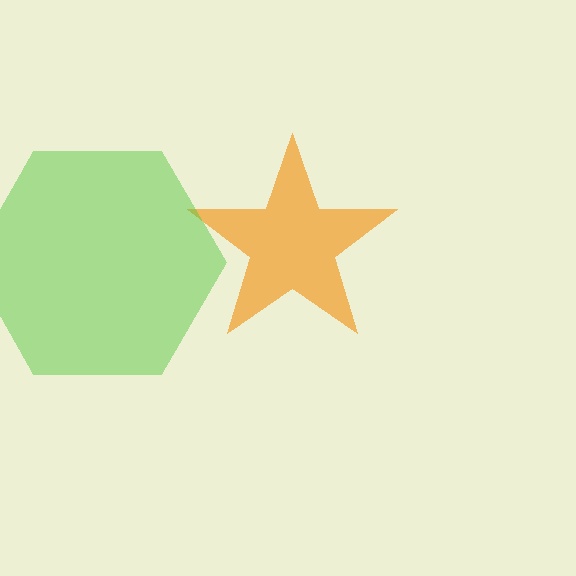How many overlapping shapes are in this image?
There are 2 overlapping shapes in the image.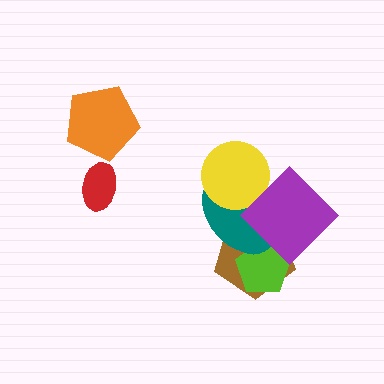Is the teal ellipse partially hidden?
Yes, it is partially covered by another shape.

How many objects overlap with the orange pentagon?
0 objects overlap with the orange pentagon.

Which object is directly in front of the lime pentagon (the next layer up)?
The teal ellipse is directly in front of the lime pentagon.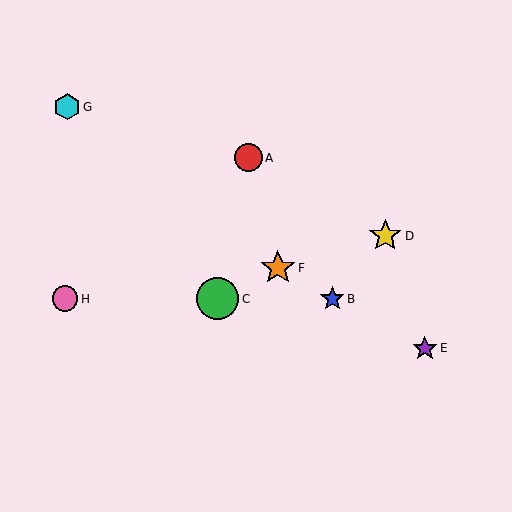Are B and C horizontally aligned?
Yes, both are at y≈299.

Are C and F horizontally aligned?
No, C is at y≈299 and F is at y≈268.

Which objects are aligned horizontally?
Objects B, C, H are aligned horizontally.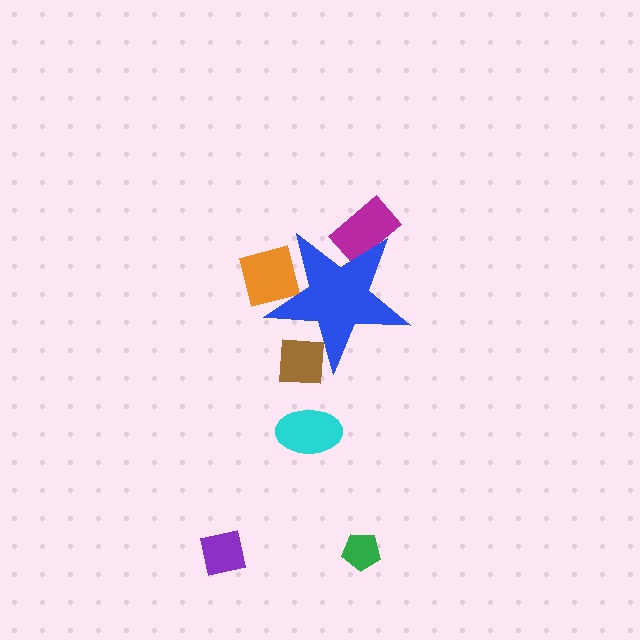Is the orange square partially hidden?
Yes, the orange square is partially hidden behind the blue star.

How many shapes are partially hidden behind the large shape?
3 shapes are partially hidden.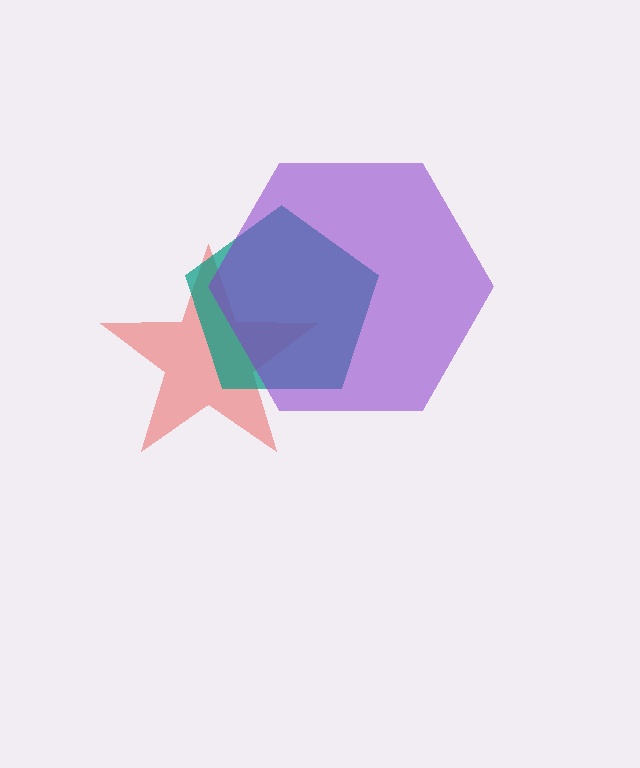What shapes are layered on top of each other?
The layered shapes are: a red star, a teal pentagon, a purple hexagon.